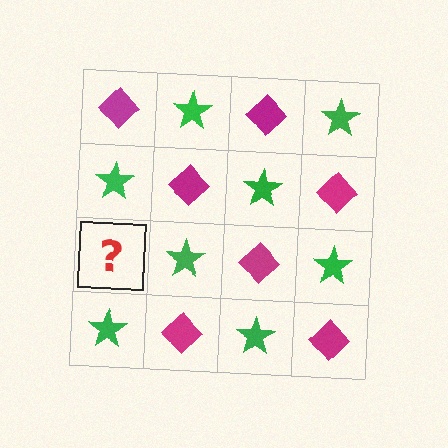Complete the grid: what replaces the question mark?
The question mark should be replaced with a magenta diamond.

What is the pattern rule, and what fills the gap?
The rule is that it alternates magenta diamond and green star in a checkerboard pattern. The gap should be filled with a magenta diamond.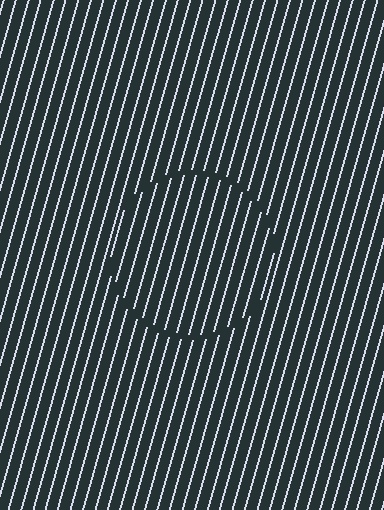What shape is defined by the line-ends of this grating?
An illusory circle. The interior of the shape contains the same grating, shifted by half a period — the contour is defined by the phase discontinuity where line-ends from the inner and outer gratings abut.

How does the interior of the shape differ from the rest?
The interior of the shape contains the same grating, shifted by half a period — the contour is defined by the phase discontinuity where line-ends from the inner and outer gratings abut.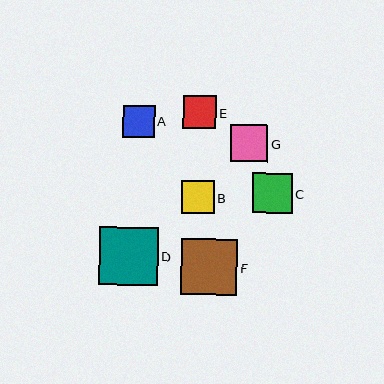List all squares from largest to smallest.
From largest to smallest: D, F, C, G, B, E, A.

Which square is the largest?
Square D is the largest with a size of approximately 58 pixels.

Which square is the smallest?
Square A is the smallest with a size of approximately 32 pixels.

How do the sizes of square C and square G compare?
Square C and square G are approximately the same size.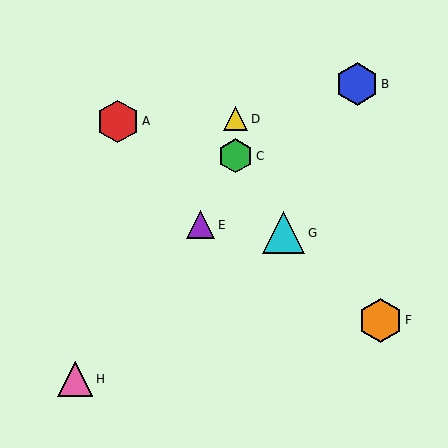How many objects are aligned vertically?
2 objects (C, D) are aligned vertically.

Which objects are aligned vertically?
Objects C, D are aligned vertically.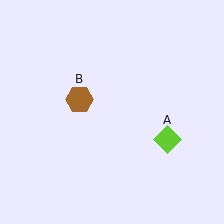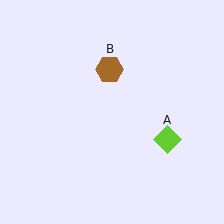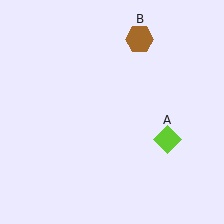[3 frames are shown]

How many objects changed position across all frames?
1 object changed position: brown hexagon (object B).